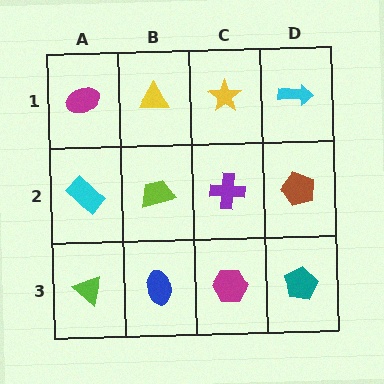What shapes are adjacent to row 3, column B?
A lime trapezoid (row 2, column B), a lime triangle (row 3, column A), a magenta hexagon (row 3, column C).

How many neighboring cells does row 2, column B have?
4.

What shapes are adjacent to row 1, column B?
A lime trapezoid (row 2, column B), a magenta ellipse (row 1, column A), a yellow star (row 1, column C).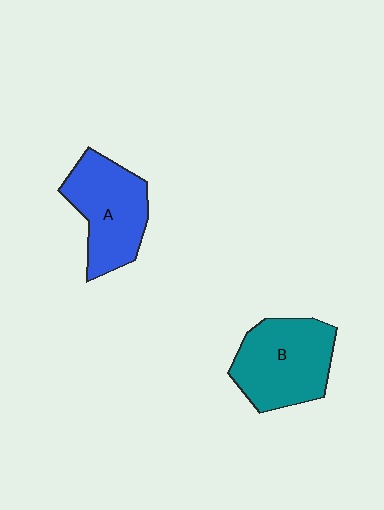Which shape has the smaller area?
Shape A (blue).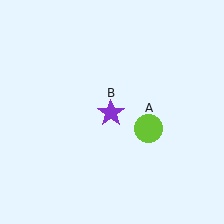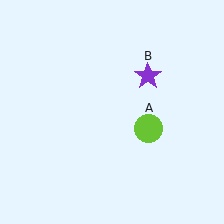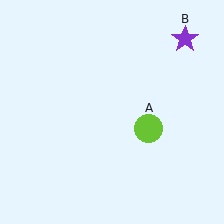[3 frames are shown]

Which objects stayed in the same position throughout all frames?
Lime circle (object A) remained stationary.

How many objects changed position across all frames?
1 object changed position: purple star (object B).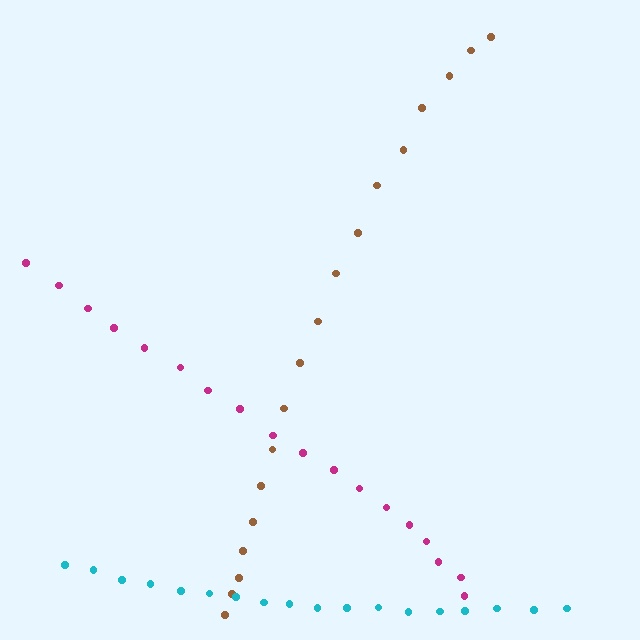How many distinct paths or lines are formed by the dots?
There are 3 distinct paths.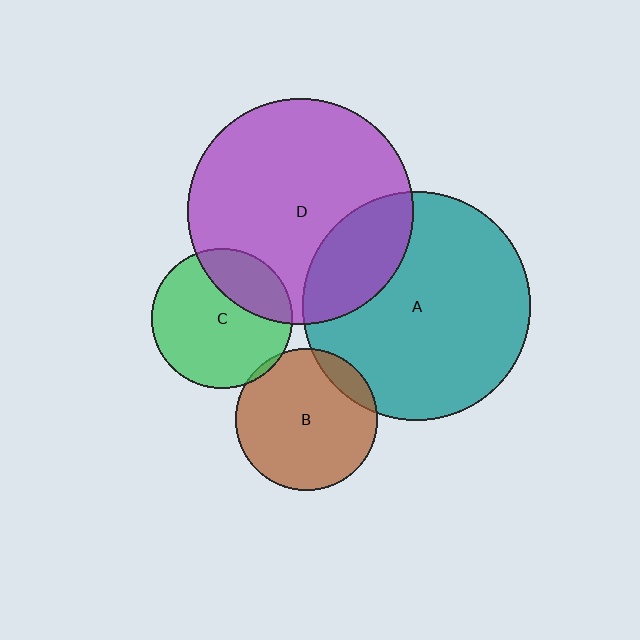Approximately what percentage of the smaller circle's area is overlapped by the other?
Approximately 25%.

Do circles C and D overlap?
Yes.